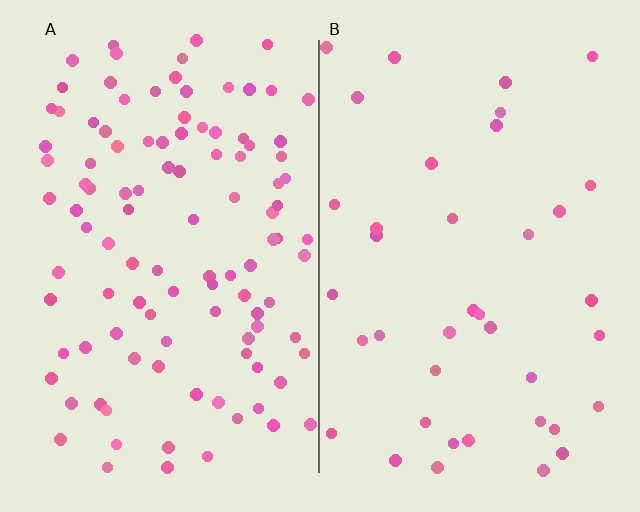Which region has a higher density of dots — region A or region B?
A (the left).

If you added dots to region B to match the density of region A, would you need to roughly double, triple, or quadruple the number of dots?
Approximately triple.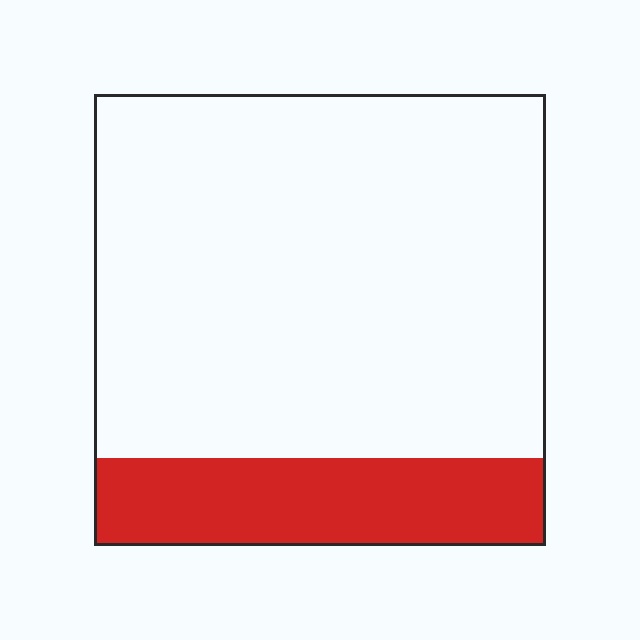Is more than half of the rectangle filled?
No.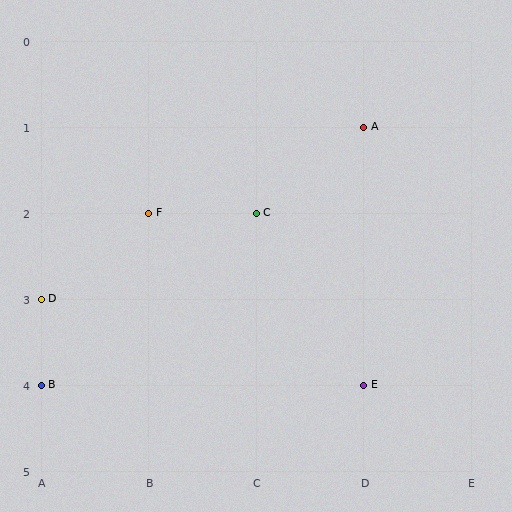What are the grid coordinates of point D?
Point D is at grid coordinates (A, 3).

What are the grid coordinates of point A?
Point A is at grid coordinates (D, 1).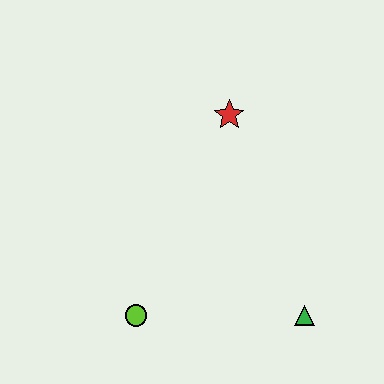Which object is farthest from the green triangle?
The red star is farthest from the green triangle.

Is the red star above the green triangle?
Yes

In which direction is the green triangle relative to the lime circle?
The green triangle is to the right of the lime circle.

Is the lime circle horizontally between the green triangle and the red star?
No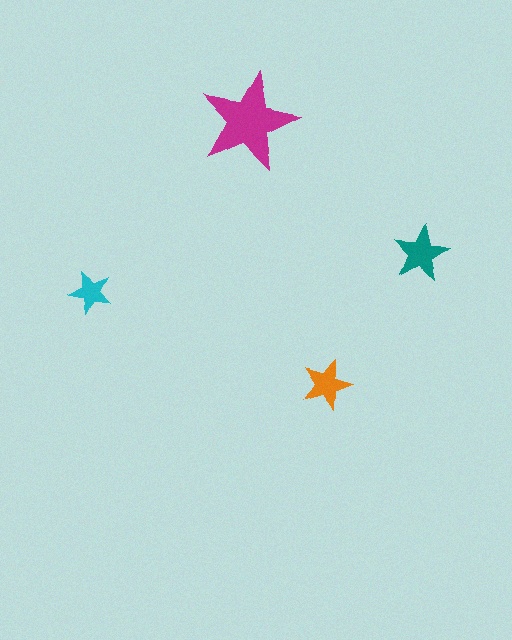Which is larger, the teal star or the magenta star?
The magenta one.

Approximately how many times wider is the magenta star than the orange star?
About 2 times wider.